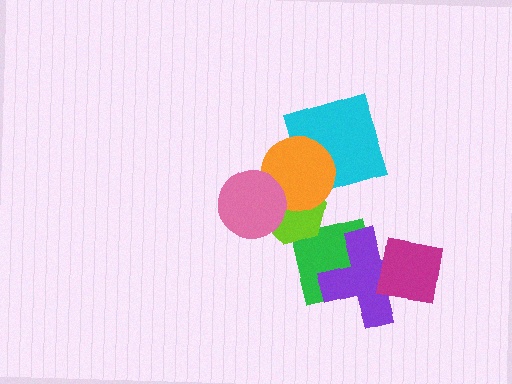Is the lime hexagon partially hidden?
Yes, it is partially covered by another shape.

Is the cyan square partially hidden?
Yes, it is partially covered by another shape.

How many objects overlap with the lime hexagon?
2 objects overlap with the lime hexagon.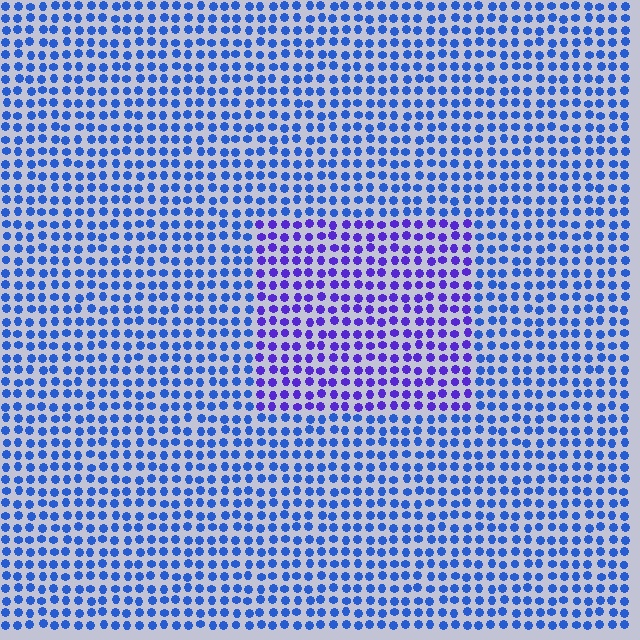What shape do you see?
I see a rectangle.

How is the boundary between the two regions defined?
The boundary is defined purely by a slight shift in hue (about 35 degrees). Spacing, size, and orientation are identical on both sides.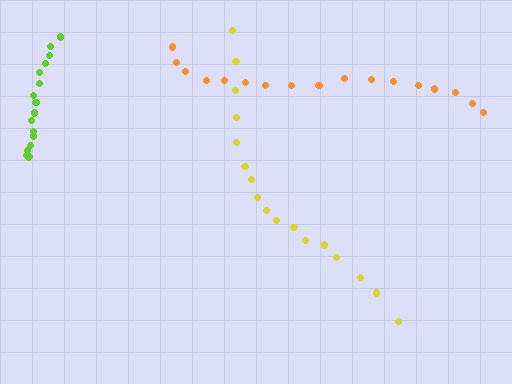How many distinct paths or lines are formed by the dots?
There are 3 distinct paths.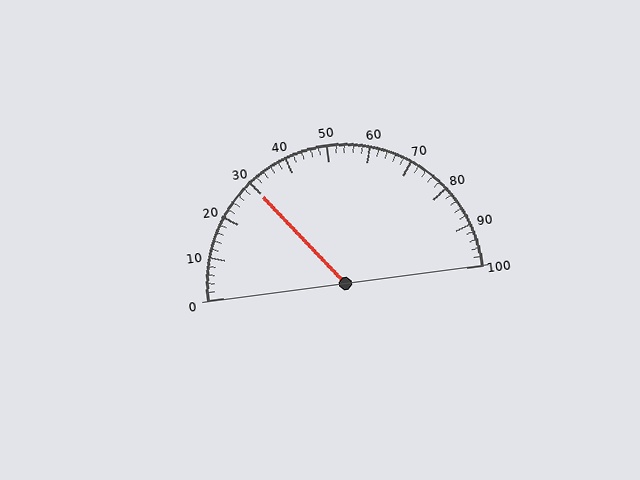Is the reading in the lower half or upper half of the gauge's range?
The reading is in the lower half of the range (0 to 100).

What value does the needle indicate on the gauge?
The needle indicates approximately 30.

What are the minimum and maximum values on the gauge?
The gauge ranges from 0 to 100.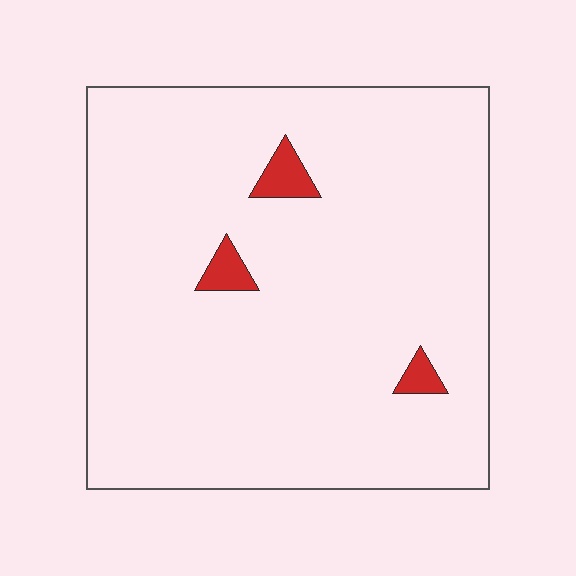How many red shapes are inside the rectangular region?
3.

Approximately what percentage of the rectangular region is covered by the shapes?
Approximately 5%.